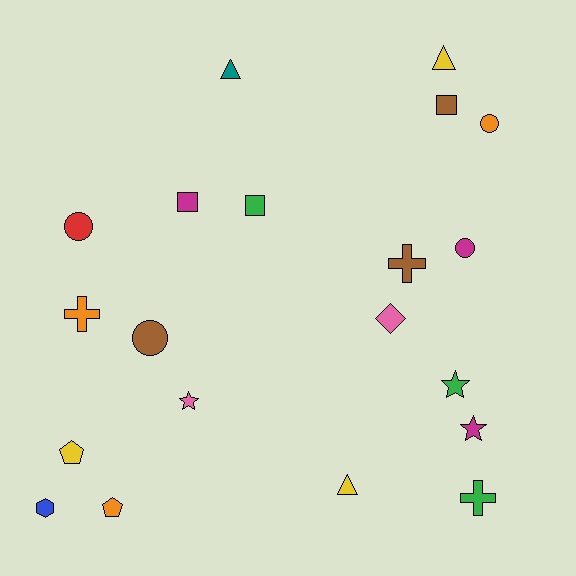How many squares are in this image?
There are 3 squares.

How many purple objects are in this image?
There are no purple objects.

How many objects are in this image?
There are 20 objects.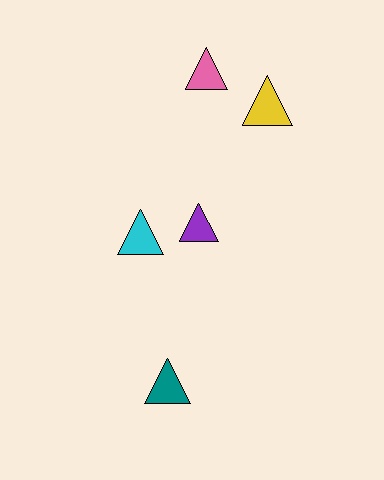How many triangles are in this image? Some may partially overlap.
There are 5 triangles.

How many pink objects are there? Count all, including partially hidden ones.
There is 1 pink object.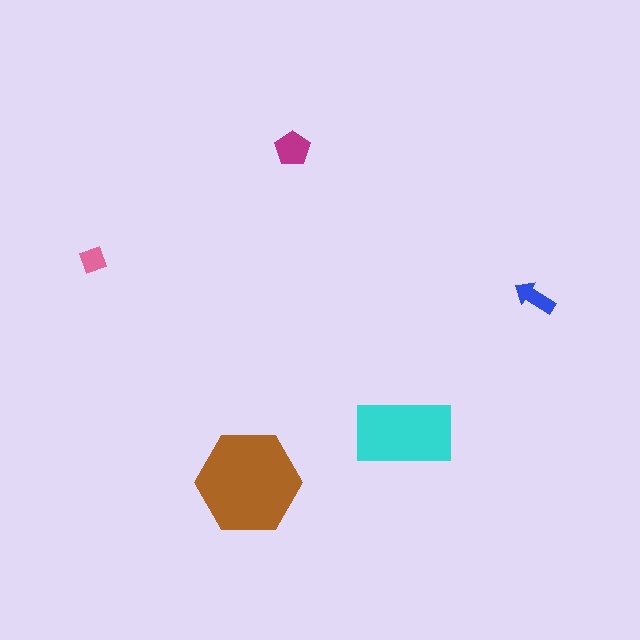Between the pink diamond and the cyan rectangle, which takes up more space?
The cyan rectangle.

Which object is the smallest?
The pink diamond.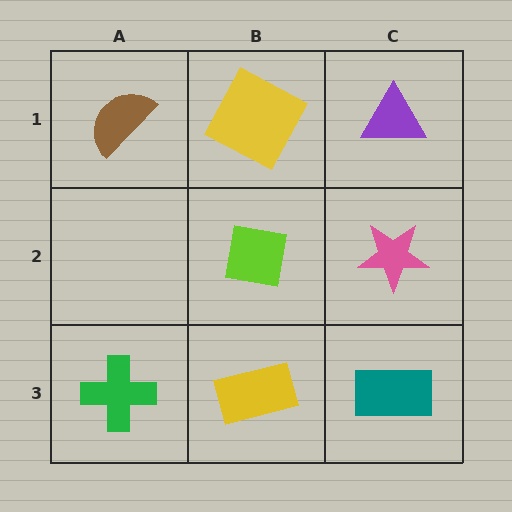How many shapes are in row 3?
3 shapes.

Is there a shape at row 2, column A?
No, that cell is empty.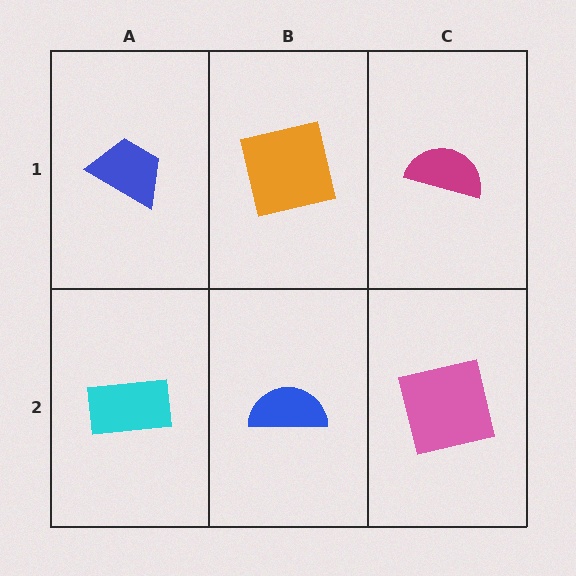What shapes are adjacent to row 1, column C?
A pink square (row 2, column C), an orange square (row 1, column B).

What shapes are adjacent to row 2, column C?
A magenta semicircle (row 1, column C), a blue semicircle (row 2, column B).